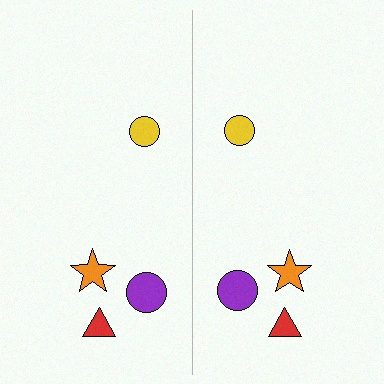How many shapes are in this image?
There are 8 shapes in this image.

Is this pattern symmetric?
Yes, this pattern has bilateral (reflection) symmetry.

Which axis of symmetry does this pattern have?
The pattern has a vertical axis of symmetry running through the center of the image.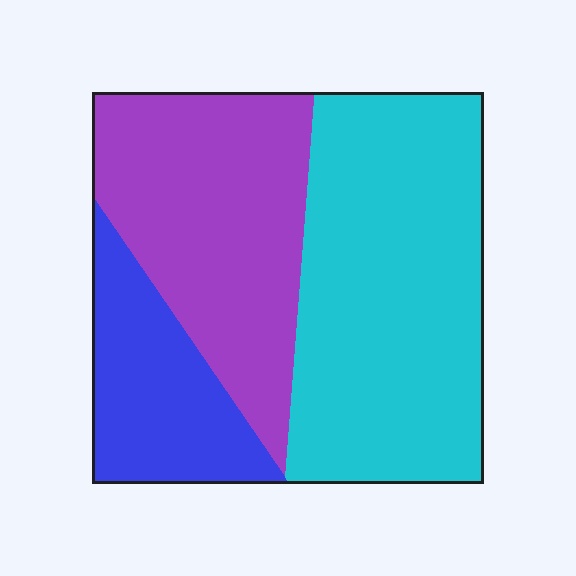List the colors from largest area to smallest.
From largest to smallest: cyan, purple, blue.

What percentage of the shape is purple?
Purple covers roughly 35% of the shape.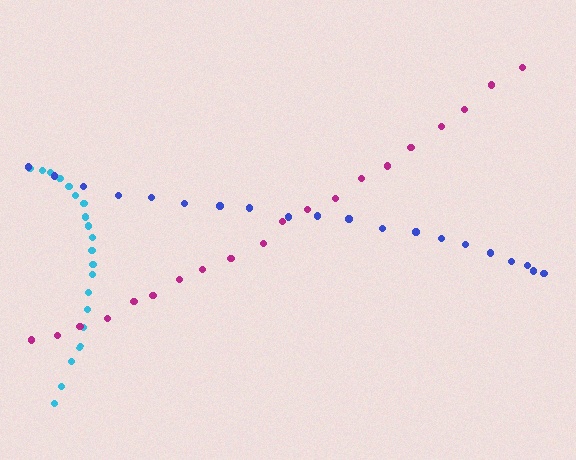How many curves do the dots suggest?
There are 3 distinct paths.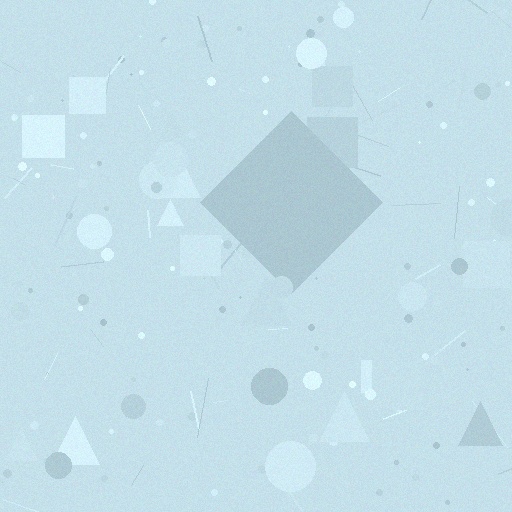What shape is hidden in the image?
A diamond is hidden in the image.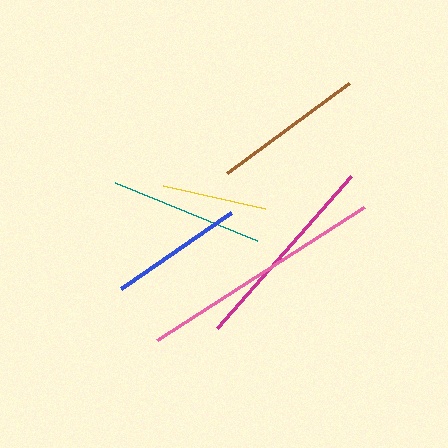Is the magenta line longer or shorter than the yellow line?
The magenta line is longer than the yellow line.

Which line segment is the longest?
The pink line is the longest at approximately 245 pixels.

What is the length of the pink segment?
The pink segment is approximately 245 pixels long.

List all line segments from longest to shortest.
From longest to shortest: pink, magenta, teal, brown, blue, yellow.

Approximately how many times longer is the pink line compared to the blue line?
The pink line is approximately 1.8 times the length of the blue line.